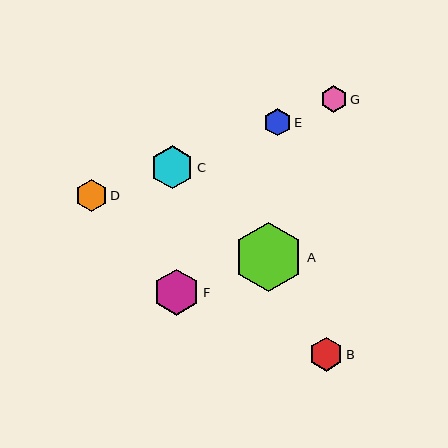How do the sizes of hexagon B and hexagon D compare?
Hexagon B and hexagon D are approximately the same size.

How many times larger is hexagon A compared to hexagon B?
Hexagon A is approximately 2.1 times the size of hexagon B.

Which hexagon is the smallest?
Hexagon G is the smallest with a size of approximately 27 pixels.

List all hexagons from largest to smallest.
From largest to smallest: A, F, C, B, D, E, G.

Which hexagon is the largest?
Hexagon A is the largest with a size of approximately 70 pixels.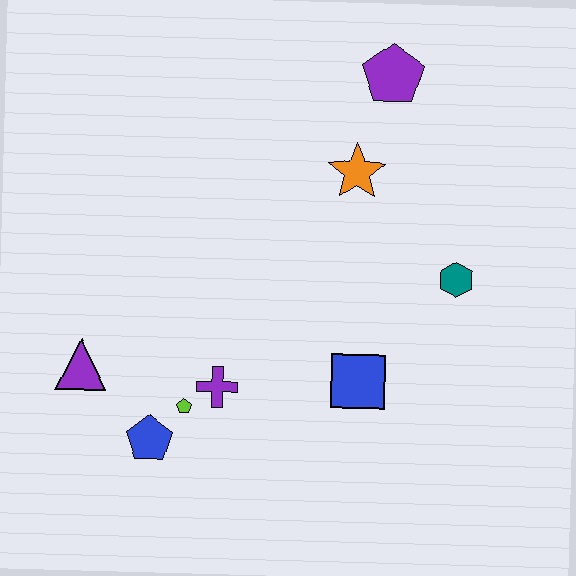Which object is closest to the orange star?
The purple pentagon is closest to the orange star.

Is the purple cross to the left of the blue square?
Yes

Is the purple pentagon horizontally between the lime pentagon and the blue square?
No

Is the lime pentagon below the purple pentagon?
Yes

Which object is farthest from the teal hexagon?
The purple triangle is farthest from the teal hexagon.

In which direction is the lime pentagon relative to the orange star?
The lime pentagon is below the orange star.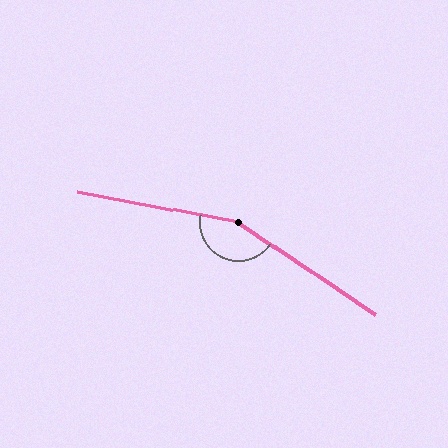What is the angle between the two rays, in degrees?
Approximately 156 degrees.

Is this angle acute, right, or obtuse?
It is obtuse.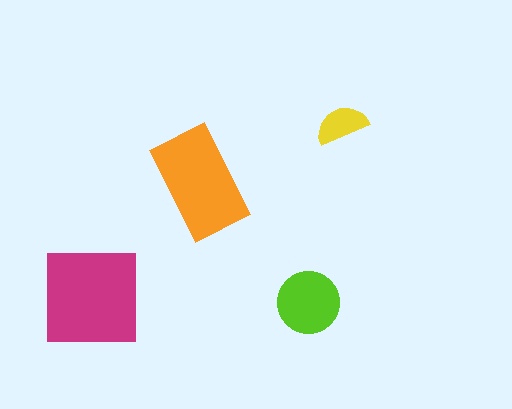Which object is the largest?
The magenta square.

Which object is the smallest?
The yellow semicircle.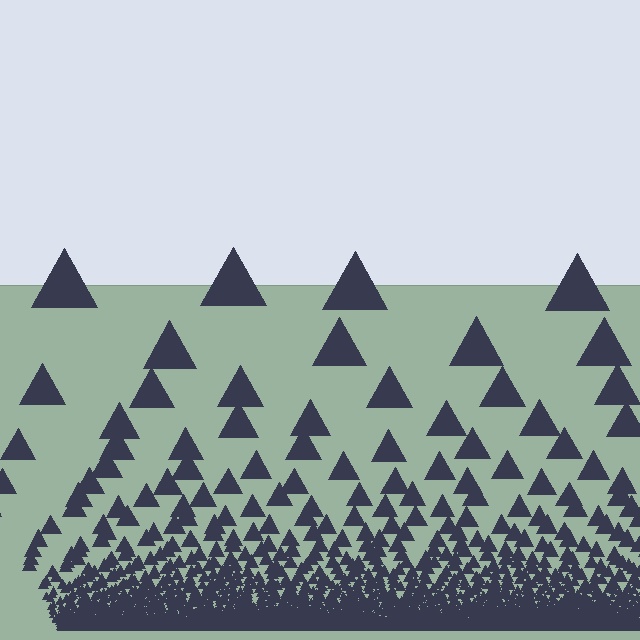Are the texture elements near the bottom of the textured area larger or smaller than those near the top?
Smaller. The gradient is inverted — elements near the bottom are smaller and denser.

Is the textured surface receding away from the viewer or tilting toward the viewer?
The surface appears to tilt toward the viewer. Texture elements get larger and sparser toward the top.